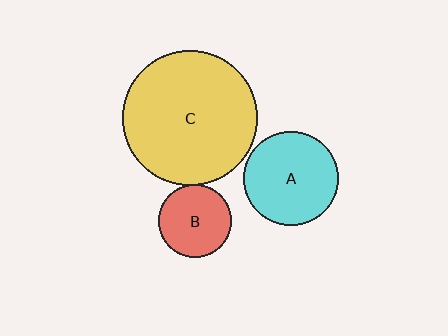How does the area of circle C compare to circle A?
Approximately 2.0 times.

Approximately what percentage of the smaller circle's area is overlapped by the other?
Approximately 5%.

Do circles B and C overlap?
Yes.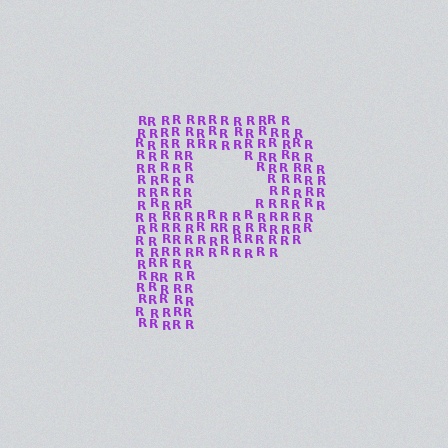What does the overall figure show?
The overall figure shows the letter P.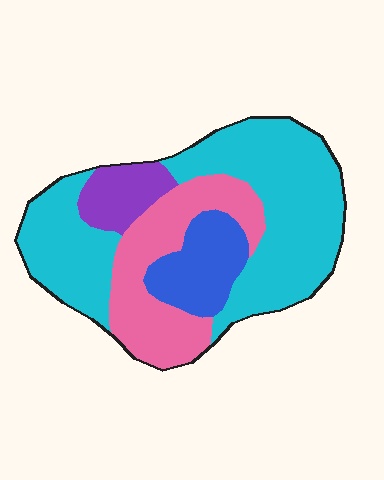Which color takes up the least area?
Purple, at roughly 10%.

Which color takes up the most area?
Cyan, at roughly 55%.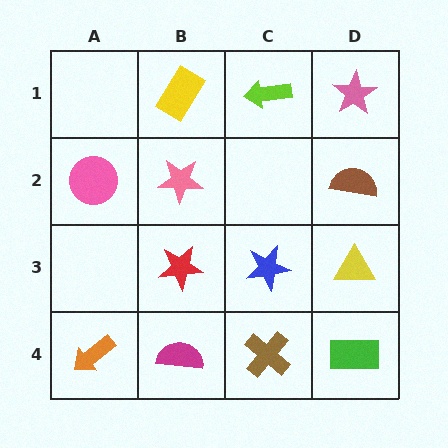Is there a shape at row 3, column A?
No, that cell is empty.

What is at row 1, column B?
A yellow rectangle.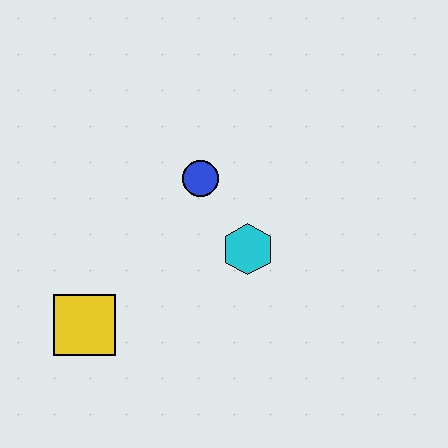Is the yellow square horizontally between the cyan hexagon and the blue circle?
No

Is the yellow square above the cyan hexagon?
No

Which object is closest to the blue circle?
The cyan hexagon is closest to the blue circle.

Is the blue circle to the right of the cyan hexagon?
No